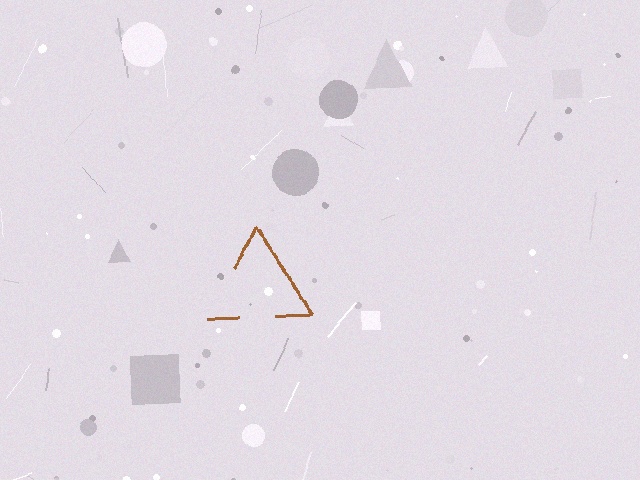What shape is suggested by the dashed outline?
The dashed outline suggests a triangle.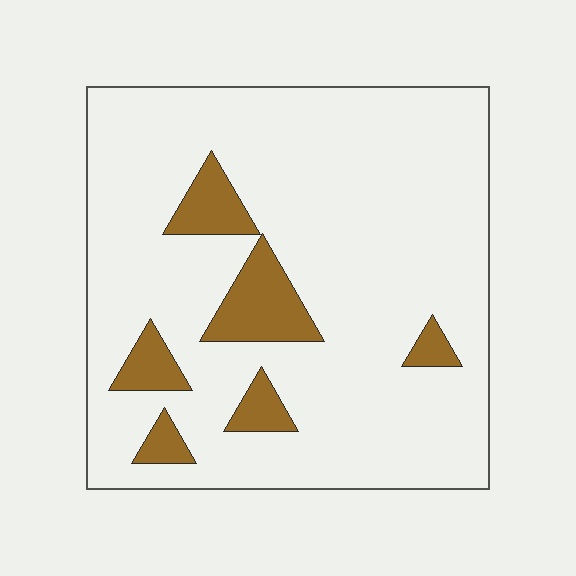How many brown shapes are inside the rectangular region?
6.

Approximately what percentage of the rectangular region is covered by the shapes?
Approximately 15%.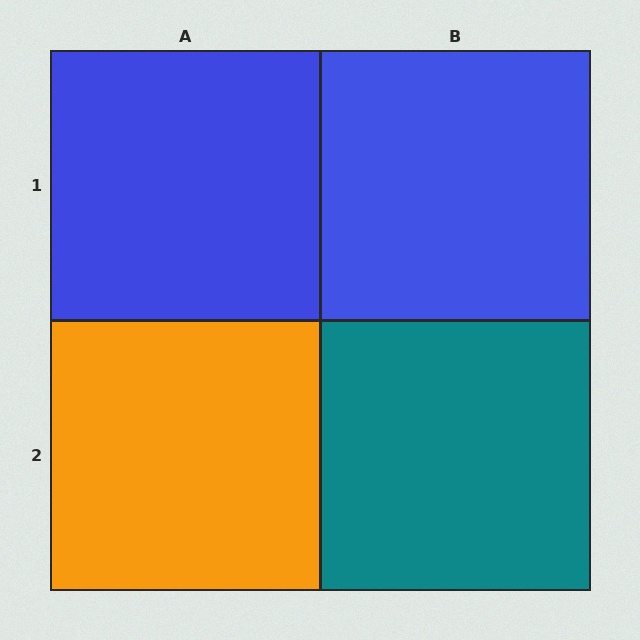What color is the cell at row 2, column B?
Teal.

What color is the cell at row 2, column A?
Orange.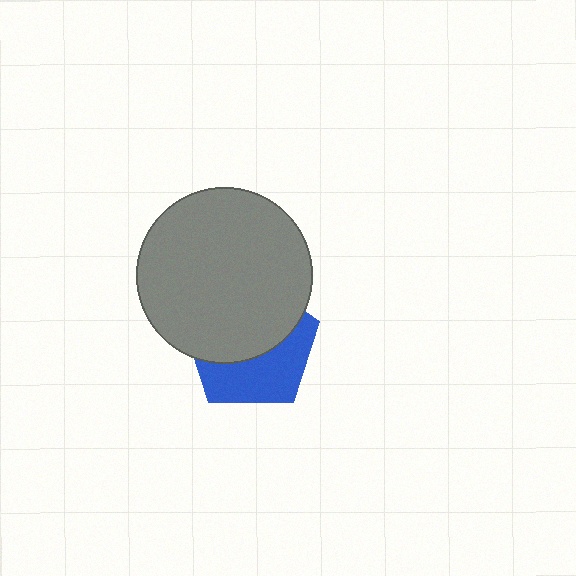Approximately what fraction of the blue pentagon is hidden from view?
Roughly 56% of the blue pentagon is hidden behind the gray circle.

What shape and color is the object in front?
The object in front is a gray circle.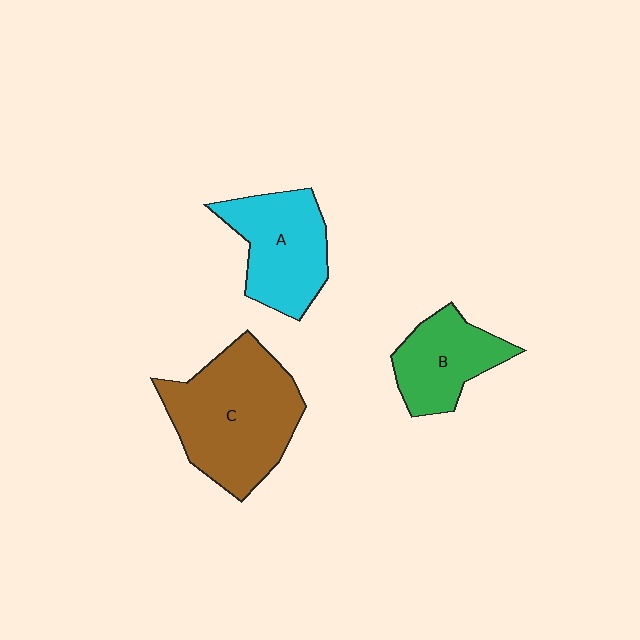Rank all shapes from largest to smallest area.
From largest to smallest: C (brown), A (cyan), B (green).